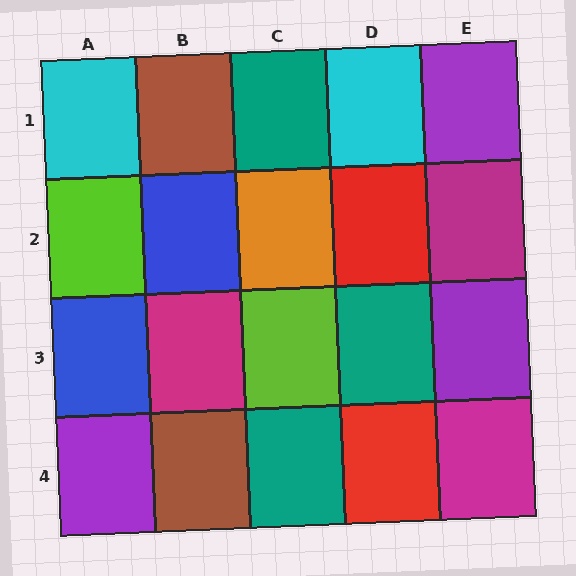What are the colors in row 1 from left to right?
Cyan, brown, teal, cyan, purple.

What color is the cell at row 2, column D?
Red.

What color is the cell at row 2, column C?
Orange.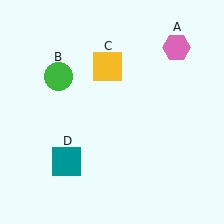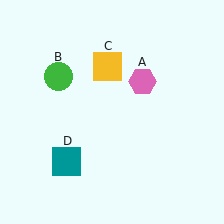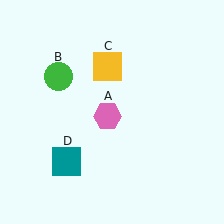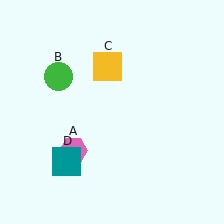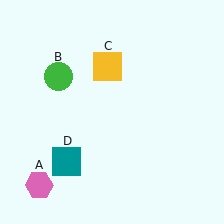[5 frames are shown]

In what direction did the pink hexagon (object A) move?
The pink hexagon (object A) moved down and to the left.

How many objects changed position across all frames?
1 object changed position: pink hexagon (object A).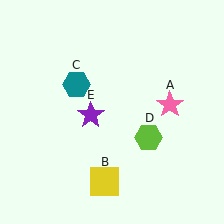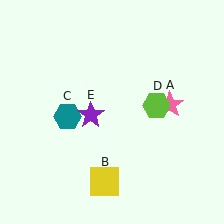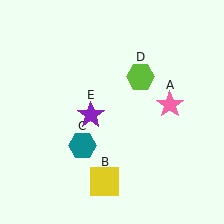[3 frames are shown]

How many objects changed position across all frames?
2 objects changed position: teal hexagon (object C), lime hexagon (object D).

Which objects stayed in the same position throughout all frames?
Pink star (object A) and yellow square (object B) and purple star (object E) remained stationary.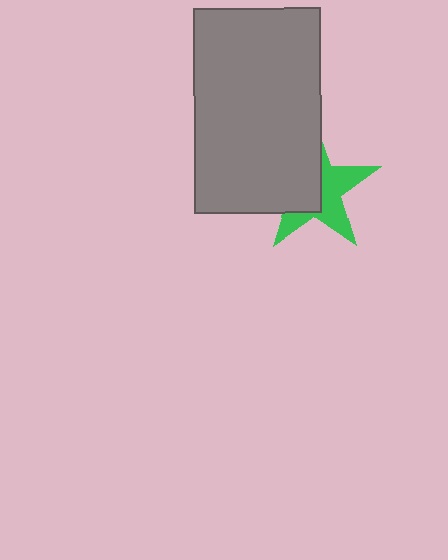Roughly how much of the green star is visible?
About half of it is visible (roughly 49%).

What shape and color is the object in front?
The object in front is a gray rectangle.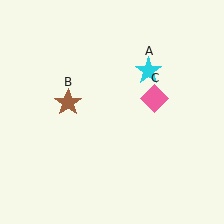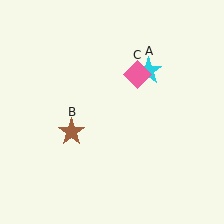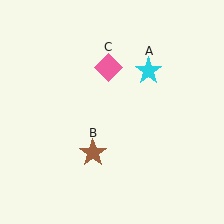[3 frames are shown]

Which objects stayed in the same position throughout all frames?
Cyan star (object A) remained stationary.